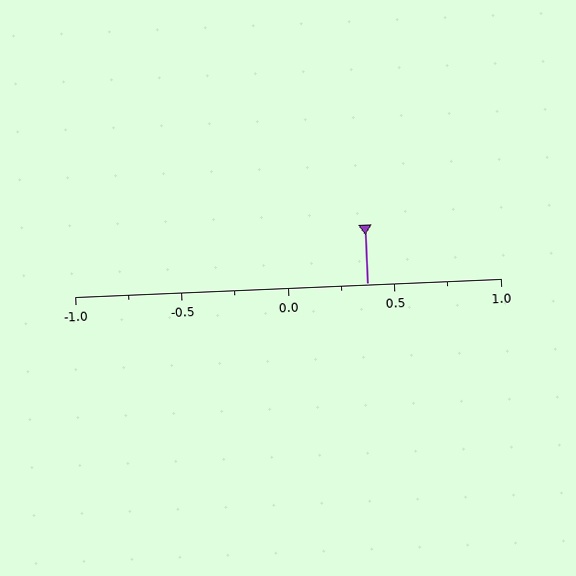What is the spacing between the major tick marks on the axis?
The major ticks are spaced 0.5 apart.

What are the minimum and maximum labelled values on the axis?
The axis runs from -1.0 to 1.0.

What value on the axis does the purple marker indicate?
The marker indicates approximately 0.38.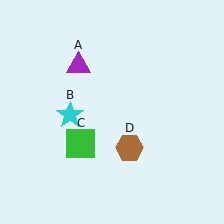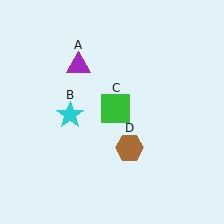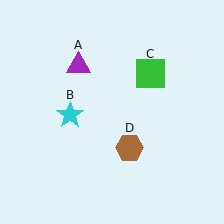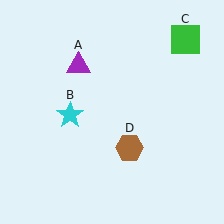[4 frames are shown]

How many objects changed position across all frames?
1 object changed position: green square (object C).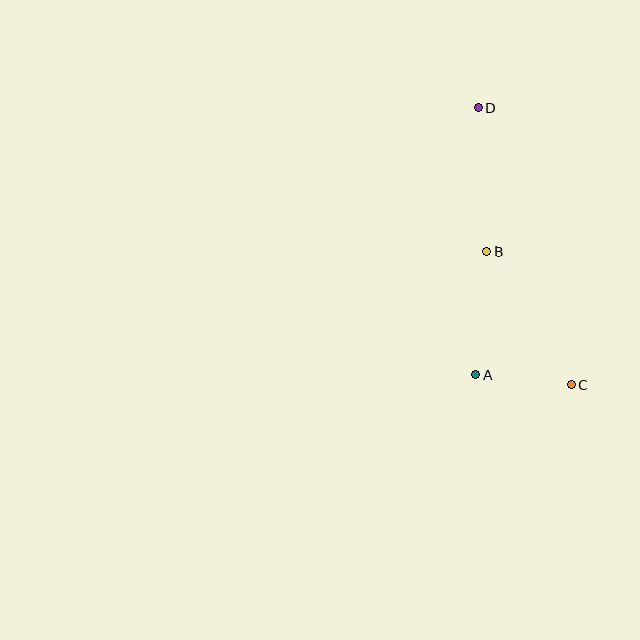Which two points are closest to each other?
Points A and C are closest to each other.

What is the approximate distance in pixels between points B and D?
The distance between B and D is approximately 144 pixels.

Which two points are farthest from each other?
Points C and D are farthest from each other.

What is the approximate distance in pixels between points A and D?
The distance between A and D is approximately 267 pixels.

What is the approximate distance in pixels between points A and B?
The distance between A and B is approximately 124 pixels.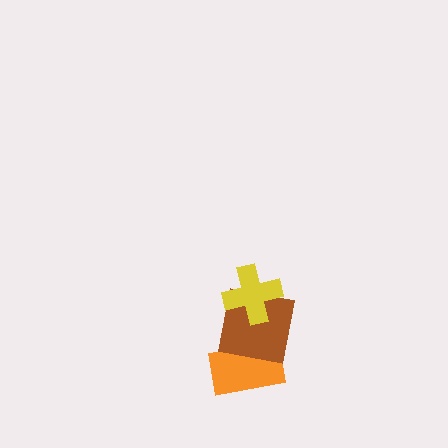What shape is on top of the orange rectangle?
The brown square is on top of the orange rectangle.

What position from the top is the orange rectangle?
The orange rectangle is 3rd from the top.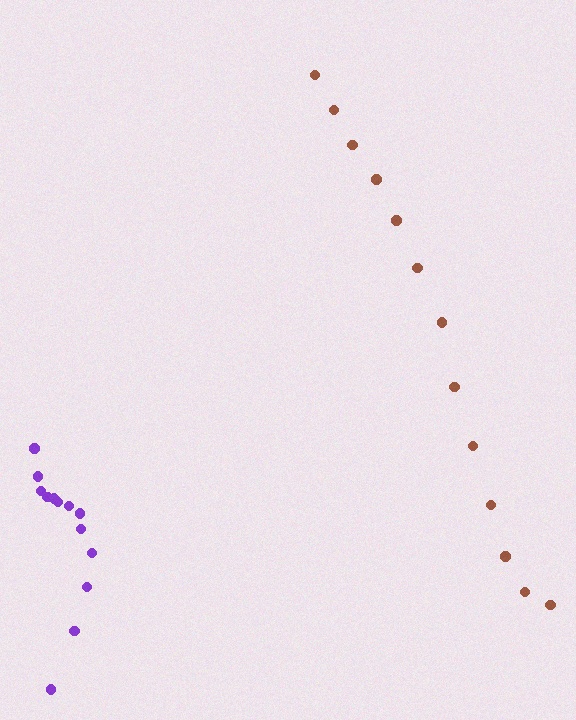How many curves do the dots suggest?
There are 2 distinct paths.